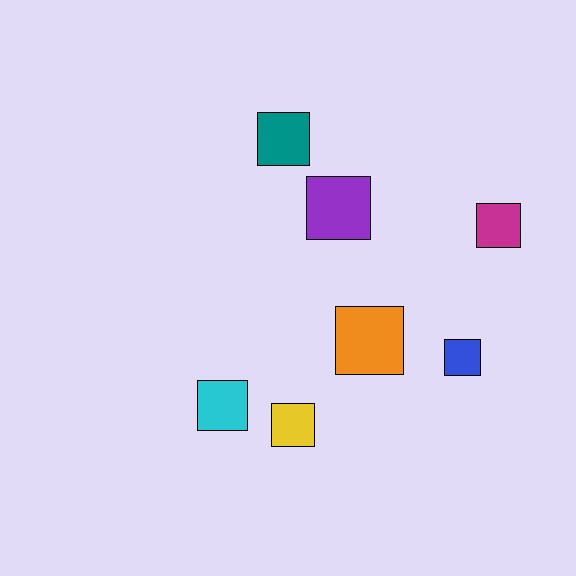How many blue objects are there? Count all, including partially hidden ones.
There is 1 blue object.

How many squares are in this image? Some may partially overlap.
There are 7 squares.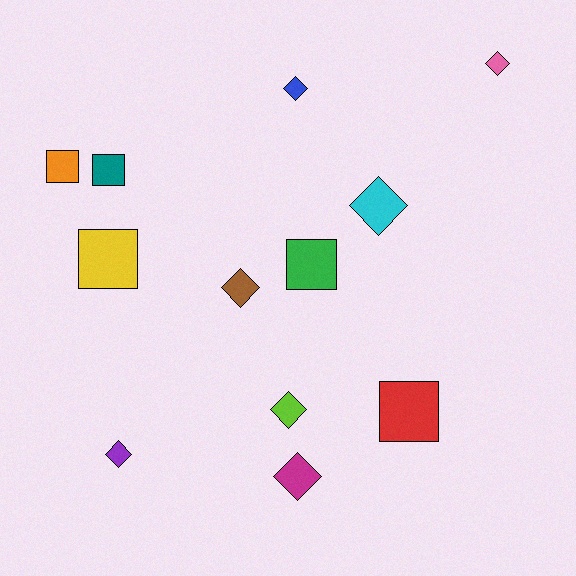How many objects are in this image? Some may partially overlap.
There are 12 objects.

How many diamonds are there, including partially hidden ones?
There are 7 diamonds.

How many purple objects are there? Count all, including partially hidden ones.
There is 1 purple object.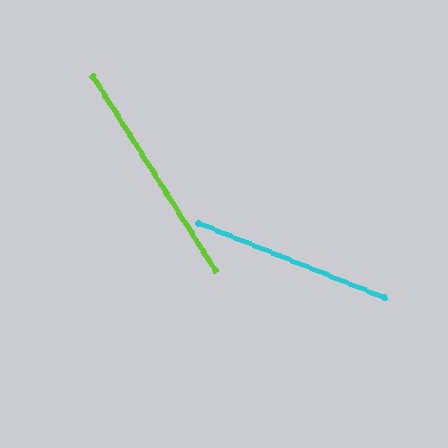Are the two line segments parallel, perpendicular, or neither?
Neither parallel nor perpendicular — they differ by about 36°.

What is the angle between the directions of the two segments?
Approximately 36 degrees.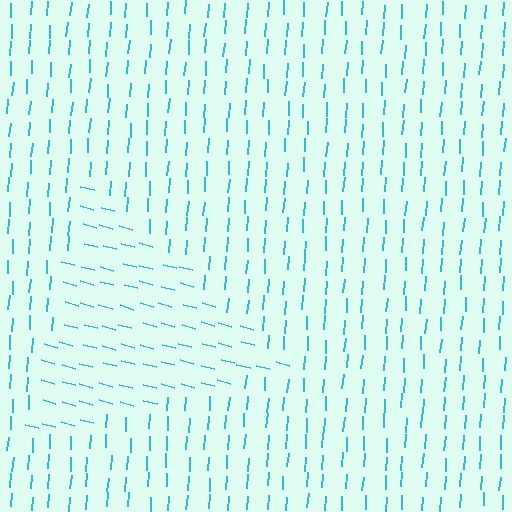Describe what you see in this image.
The image is filled with small cyan line segments. A triangle region in the image has lines oriented differently from the surrounding lines, creating a visible texture boundary.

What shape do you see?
I see a triangle.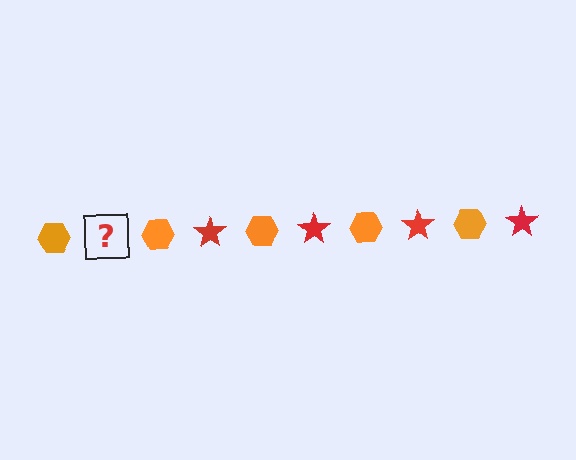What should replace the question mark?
The question mark should be replaced with a red star.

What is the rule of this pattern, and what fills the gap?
The rule is that the pattern alternates between orange hexagon and red star. The gap should be filled with a red star.